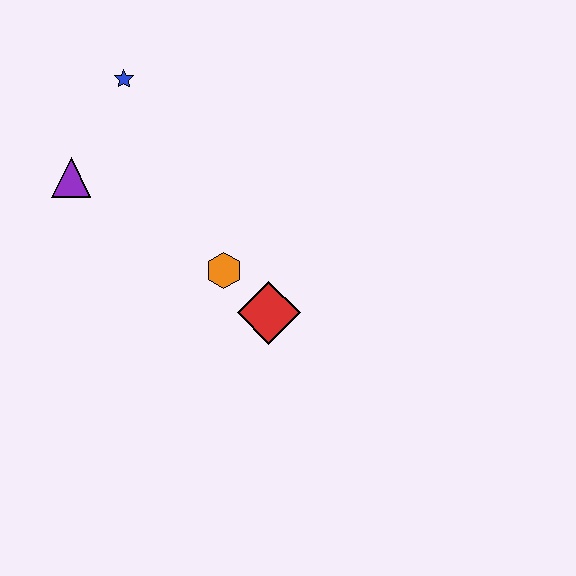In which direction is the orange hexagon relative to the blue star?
The orange hexagon is below the blue star.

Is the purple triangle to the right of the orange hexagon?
No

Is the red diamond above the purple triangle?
No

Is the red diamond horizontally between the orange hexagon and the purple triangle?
No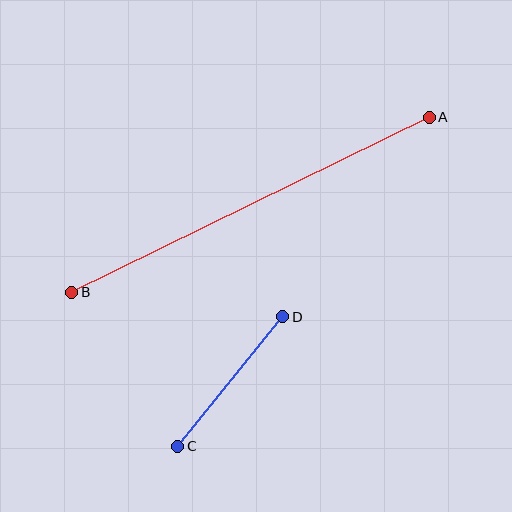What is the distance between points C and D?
The distance is approximately 167 pixels.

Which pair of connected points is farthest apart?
Points A and B are farthest apart.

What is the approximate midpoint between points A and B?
The midpoint is at approximately (250, 205) pixels.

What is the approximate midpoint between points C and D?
The midpoint is at approximately (230, 382) pixels.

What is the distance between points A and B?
The distance is approximately 398 pixels.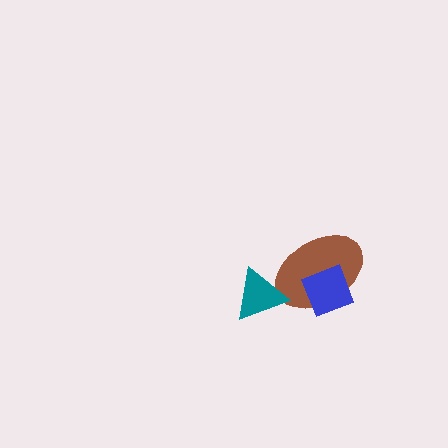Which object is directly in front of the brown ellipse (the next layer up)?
The blue diamond is directly in front of the brown ellipse.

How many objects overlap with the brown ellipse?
2 objects overlap with the brown ellipse.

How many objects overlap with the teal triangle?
1 object overlaps with the teal triangle.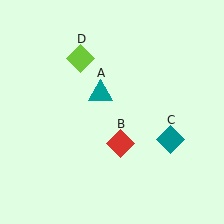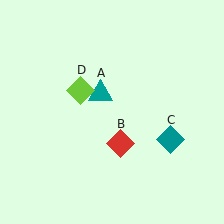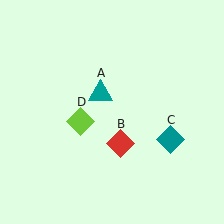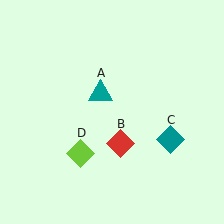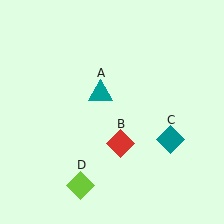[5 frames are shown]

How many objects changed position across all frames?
1 object changed position: lime diamond (object D).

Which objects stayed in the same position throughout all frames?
Teal triangle (object A) and red diamond (object B) and teal diamond (object C) remained stationary.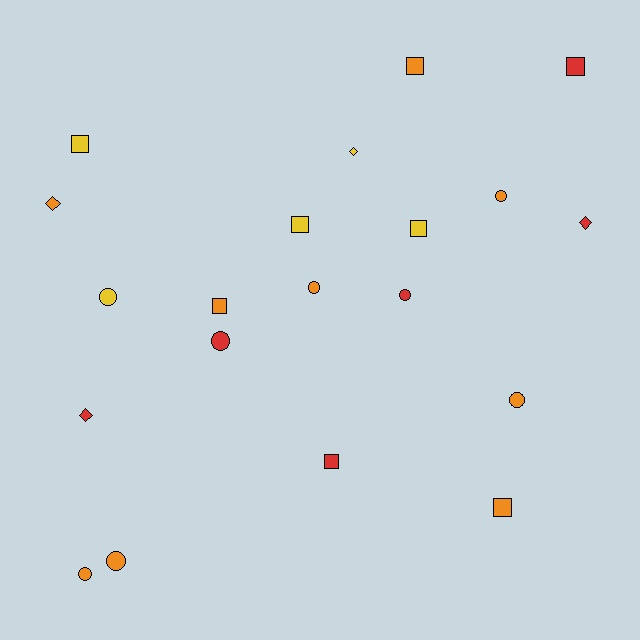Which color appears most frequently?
Orange, with 9 objects.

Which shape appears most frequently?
Circle, with 8 objects.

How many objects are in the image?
There are 20 objects.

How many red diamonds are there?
There are 2 red diamonds.